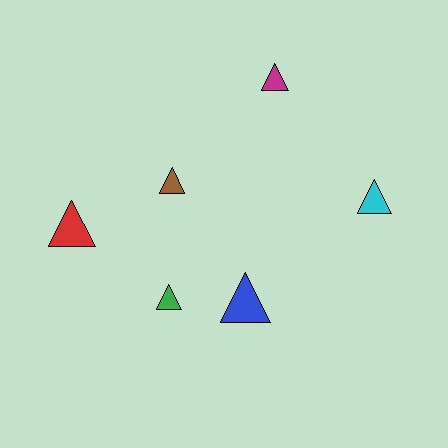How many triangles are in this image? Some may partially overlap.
There are 6 triangles.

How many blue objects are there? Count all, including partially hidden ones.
There is 1 blue object.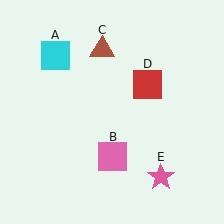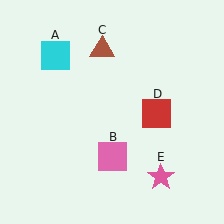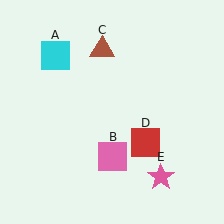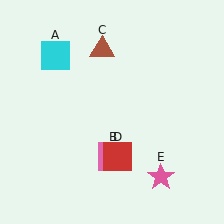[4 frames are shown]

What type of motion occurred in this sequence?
The red square (object D) rotated clockwise around the center of the scene.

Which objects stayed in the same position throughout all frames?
Cyan square (object A) and pink square (object B) and brown triangle (object C) and pink star (object E) remained stationary.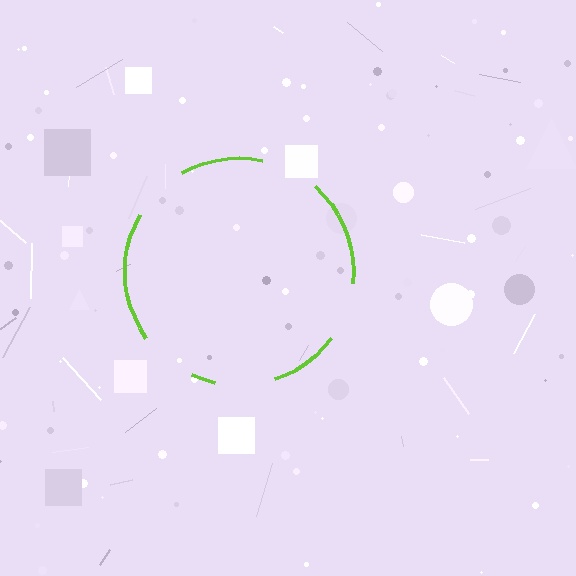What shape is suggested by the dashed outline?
The dashed outline suggests a circle.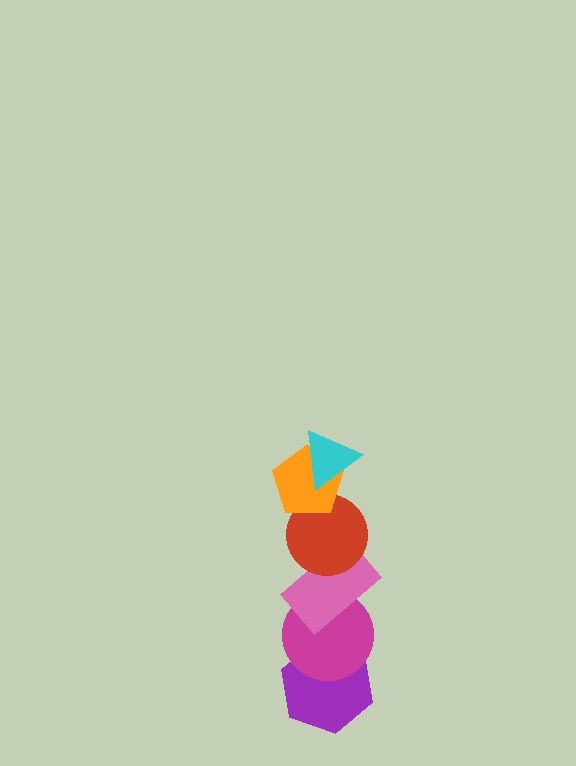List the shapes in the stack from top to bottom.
From top to bottom: the cyan triangle, the orange pentagon, the red circle, the pink rectangle, the magenta circle, the purple hexagon.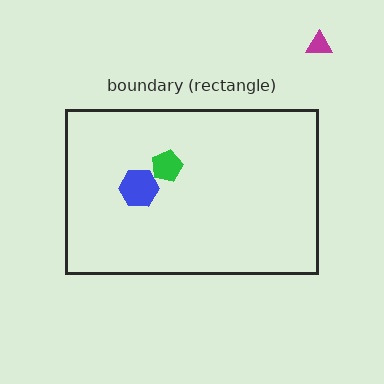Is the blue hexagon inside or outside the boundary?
Inside.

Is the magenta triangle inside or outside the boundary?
Outside.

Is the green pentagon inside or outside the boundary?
Inside.